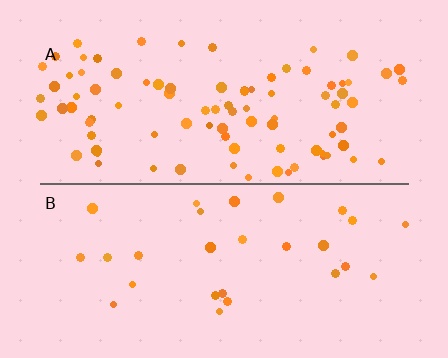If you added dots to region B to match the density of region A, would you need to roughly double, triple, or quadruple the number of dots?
Approximately triple.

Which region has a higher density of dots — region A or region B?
A (the top).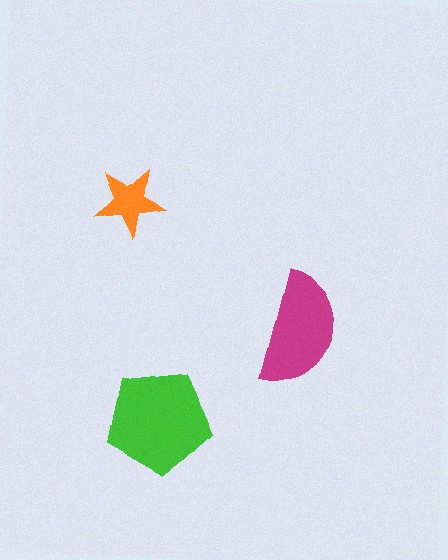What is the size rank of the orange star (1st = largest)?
3rd.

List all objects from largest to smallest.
The green pentagon, the magenta semicircle, the orange star.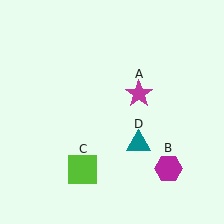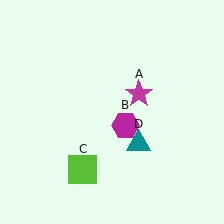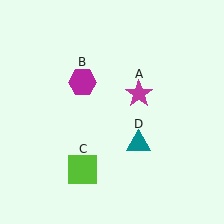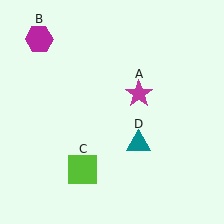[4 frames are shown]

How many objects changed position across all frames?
1 object changed position: magenta hexagon (object B).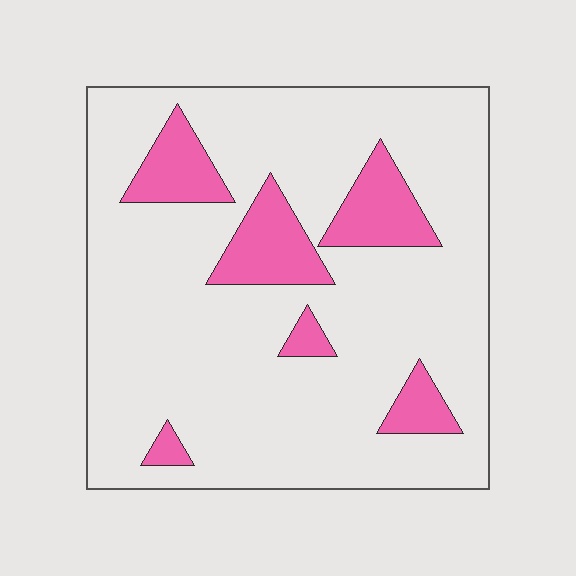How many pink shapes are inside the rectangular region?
6.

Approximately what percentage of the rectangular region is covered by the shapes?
Approximately 15%.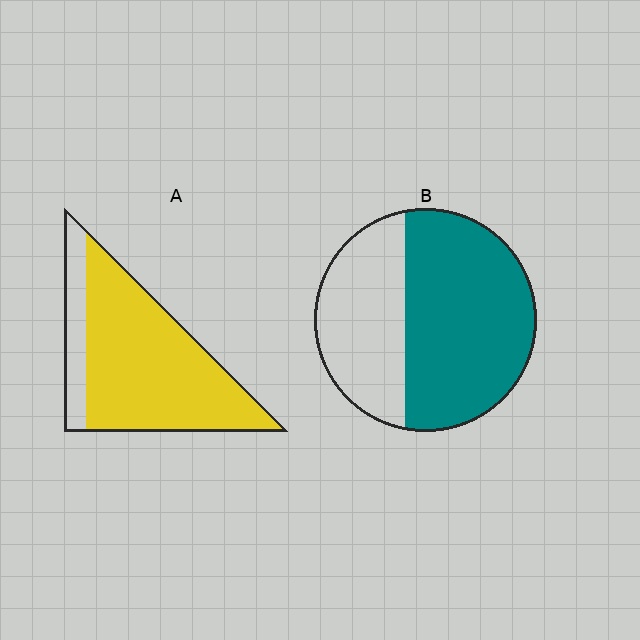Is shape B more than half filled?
Yes.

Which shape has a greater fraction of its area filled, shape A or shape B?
Shape A.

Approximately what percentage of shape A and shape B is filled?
A is approximately 80% and B is approximately 60%.